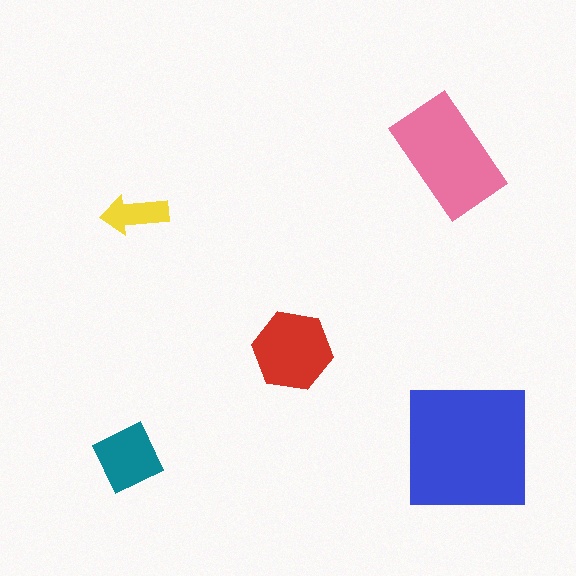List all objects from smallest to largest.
The yellow arrow, the teal diamond, the red hexagon, the pink rectangle, the blue square.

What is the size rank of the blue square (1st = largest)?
1st.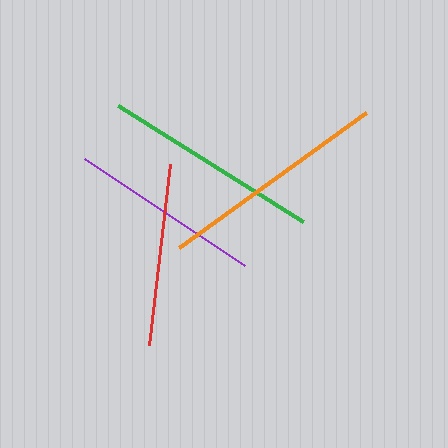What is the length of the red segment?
The red segment is approximately 183 pixels long.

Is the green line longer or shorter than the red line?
The green line is longer than the red line.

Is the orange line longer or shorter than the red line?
The orange line is longer than the red line.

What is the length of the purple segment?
The purple segment is approximately 193 pixels long.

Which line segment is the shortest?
The red line is the shortest at approximately 183 pixels.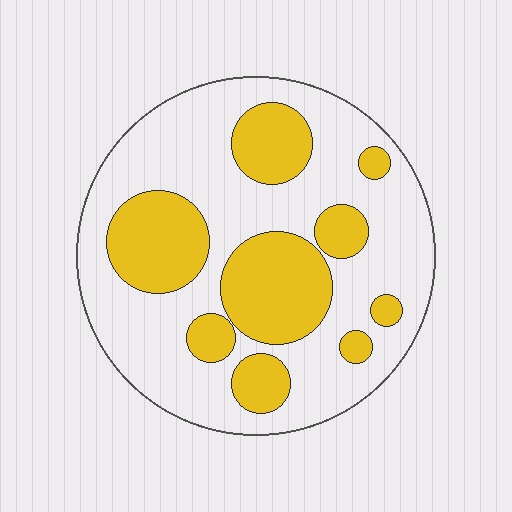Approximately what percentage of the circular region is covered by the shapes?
Approximately 35%.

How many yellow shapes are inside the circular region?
9.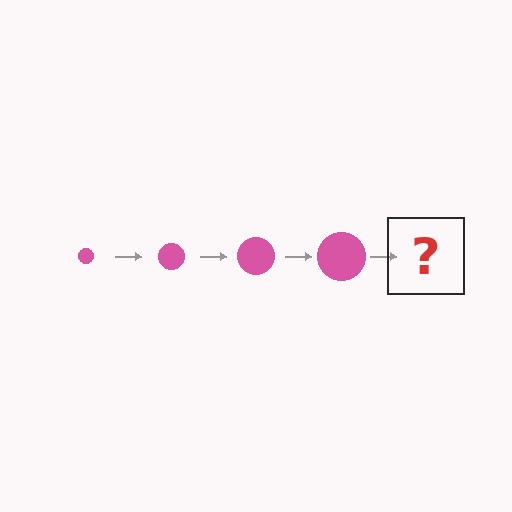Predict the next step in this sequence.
The next step is a pink circle, larger than the previous one.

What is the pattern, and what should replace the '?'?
The pattern is that the circle gets progressively larger each step. The '?' should be a pink circle, larger than the previous one.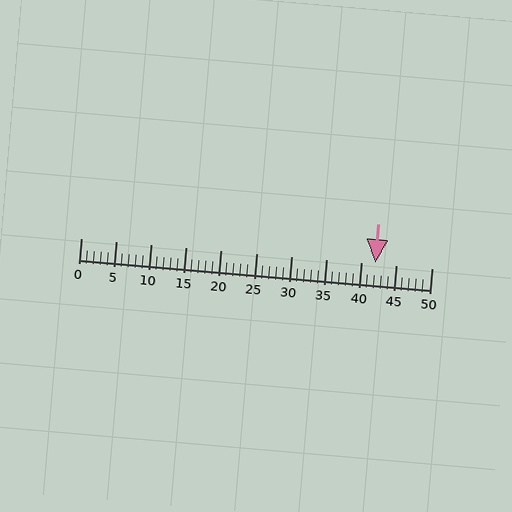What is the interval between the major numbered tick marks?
The major tick marks are spaced 5 units apart.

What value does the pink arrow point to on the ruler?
The pink arrow points to approximately 42.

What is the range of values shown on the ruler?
The ruler shows values from 0 to 50.